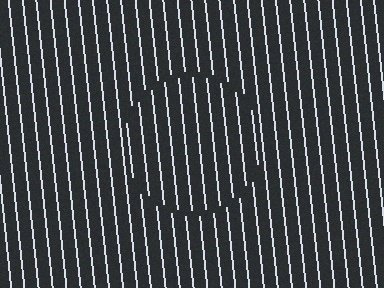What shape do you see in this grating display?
An illusory circle. The interior of the shape contains the same grating, shifted by half a period — the contour is defined by the phase discontinuity where line-ends from the inner and outer gratings abut.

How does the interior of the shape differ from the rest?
The interior of the shape contains the same grating, shifted by half a period — the contour is defined by the phase discontinuity where line-ends from the inner and outer gratings abut.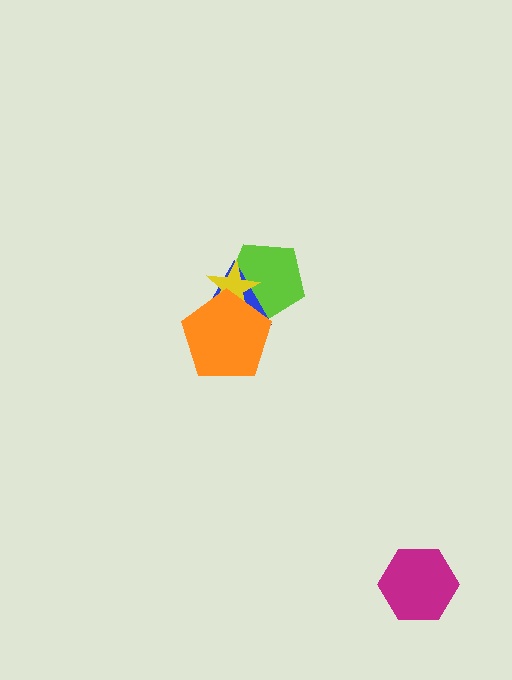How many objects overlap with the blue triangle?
3 objects overlap with the blue triangle.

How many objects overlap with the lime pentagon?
3 objects overlap with the lime pentagon.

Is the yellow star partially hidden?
Yes, it is partially covered by another shape.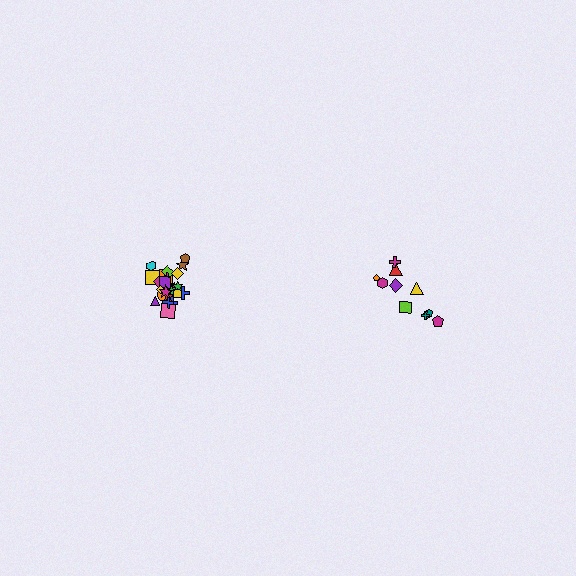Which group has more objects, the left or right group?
The left group.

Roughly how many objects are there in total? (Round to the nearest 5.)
Roughly 35 objects in total.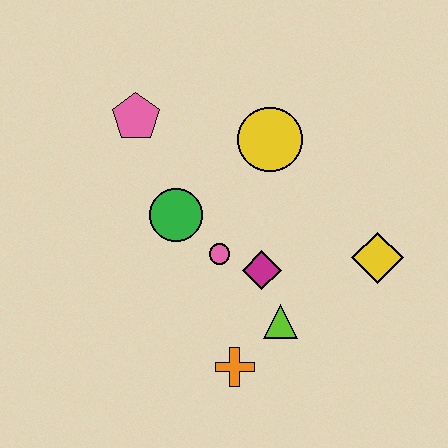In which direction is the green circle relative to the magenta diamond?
The green circle is to the left of the magenta diamond.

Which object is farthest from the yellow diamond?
The pink pentagon is farthest from the yellow diamond.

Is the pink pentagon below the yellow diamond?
No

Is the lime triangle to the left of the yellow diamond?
Yes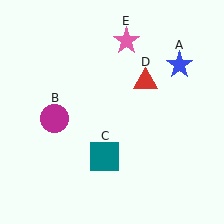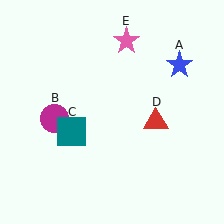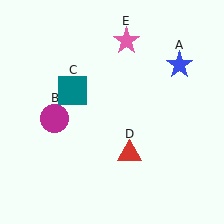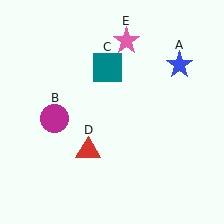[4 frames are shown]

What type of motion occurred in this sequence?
The teal square (object C), red triangle (object D) rotated clockwise around the center of the scene.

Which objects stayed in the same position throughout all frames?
Blue star (object A) and magenta circle (object B) and pink star (object E) remained stationary.